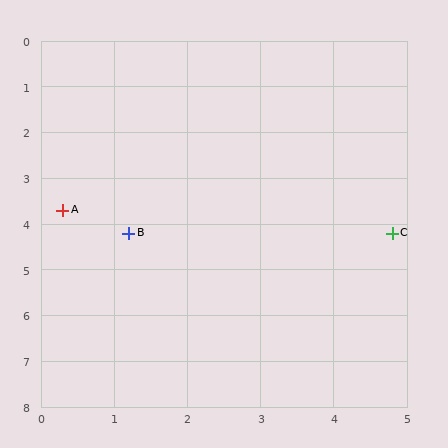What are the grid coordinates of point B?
Point B is at approximately (1.2, 4.2).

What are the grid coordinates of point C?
Point C is at approximately (4.8, 4.2).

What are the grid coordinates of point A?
Point A is at approximately (0.3, 3.7).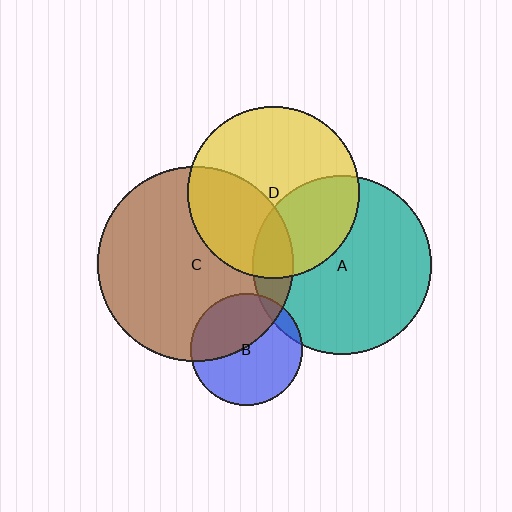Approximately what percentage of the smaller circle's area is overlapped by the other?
Approximately 35%.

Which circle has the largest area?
Circle C (brown).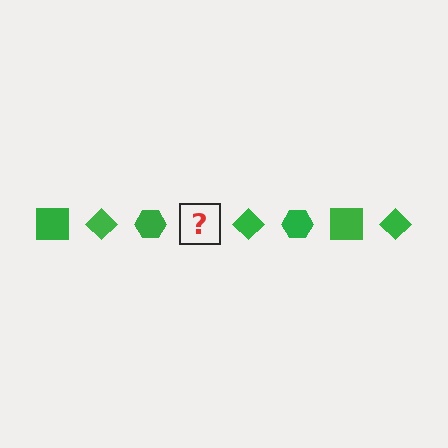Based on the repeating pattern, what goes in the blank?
The blank should be a green square.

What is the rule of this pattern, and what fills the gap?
The rule is that the pattern cycles through square, diamond, hexagon shapes in green. The gap should be filled with a green square.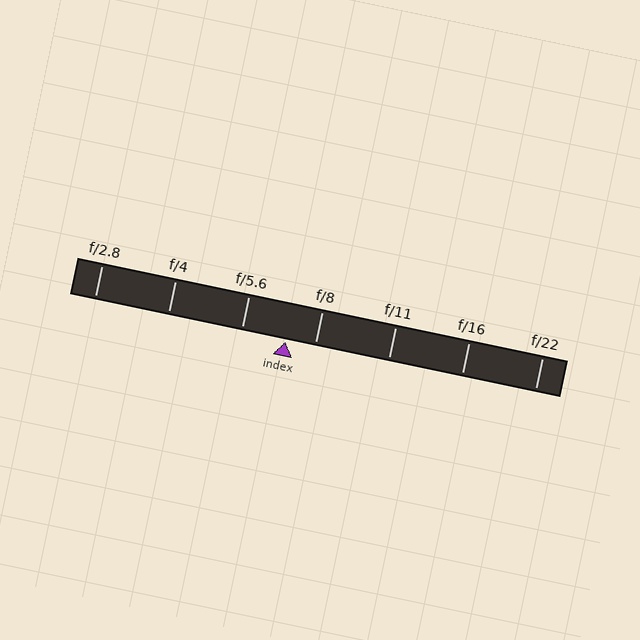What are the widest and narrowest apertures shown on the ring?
The widest aperture shown is f/2.8 and the narrowest is f/22.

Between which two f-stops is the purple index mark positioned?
The index mark is between f/5.6 and f/8.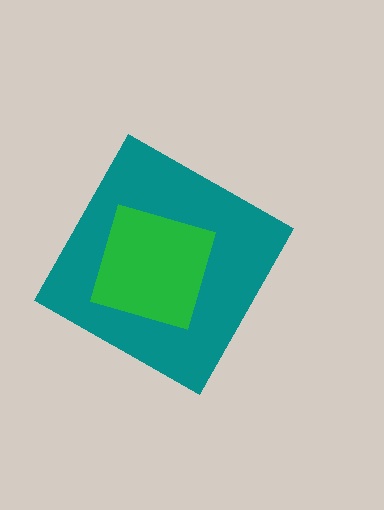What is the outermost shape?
The teal diamond.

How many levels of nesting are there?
2.